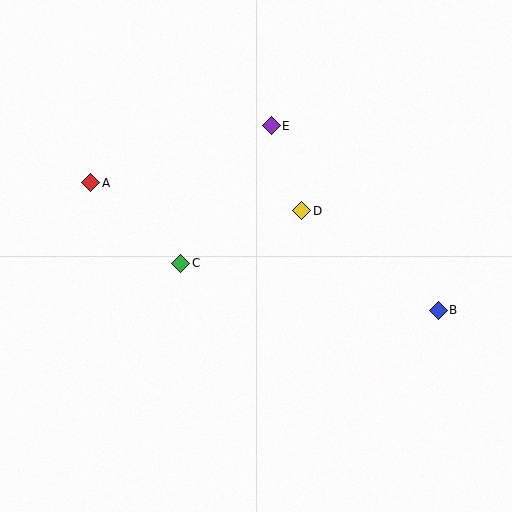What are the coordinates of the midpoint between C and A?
The midpoint between C and A is at (136, 223).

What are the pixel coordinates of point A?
Point A is at (91, 183).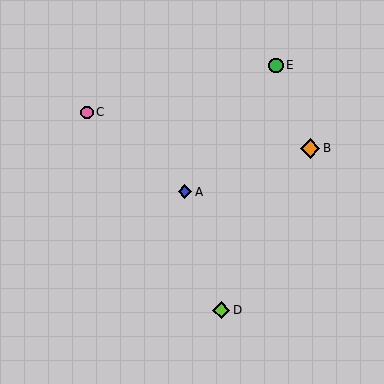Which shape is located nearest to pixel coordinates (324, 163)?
The orange diamond (labeled B) at (310, 148) is nearest to that location.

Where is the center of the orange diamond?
The center of the orange diamond is at (310, 148).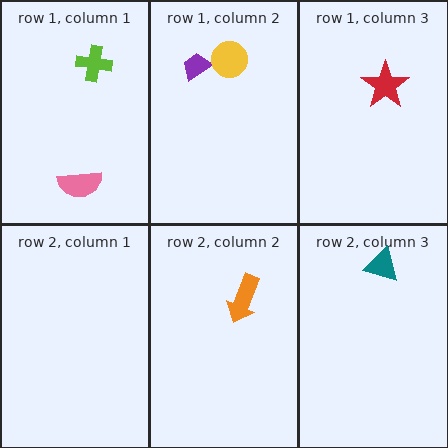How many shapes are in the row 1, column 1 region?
2.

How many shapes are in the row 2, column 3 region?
1.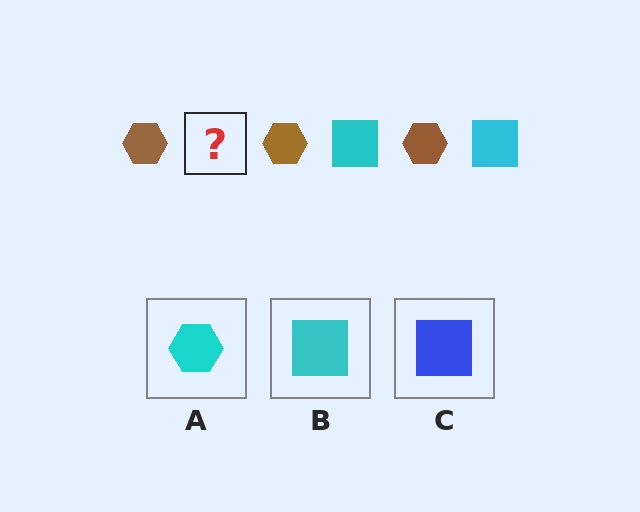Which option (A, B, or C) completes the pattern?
B.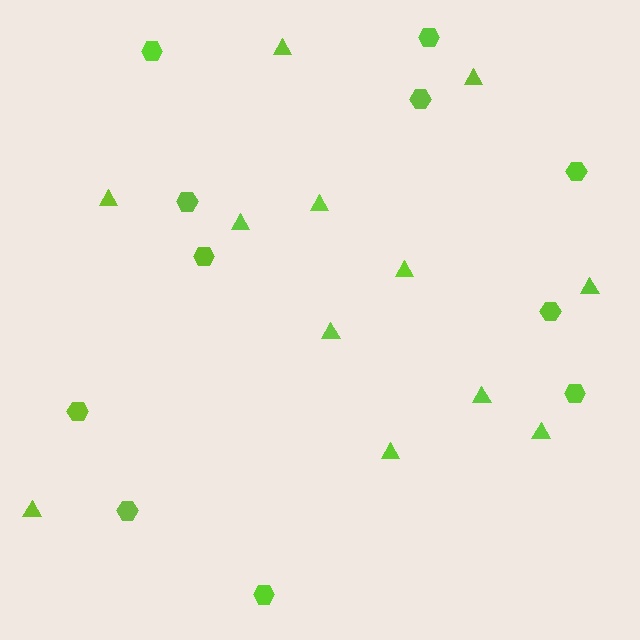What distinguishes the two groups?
There are 2 groups: one group of triangles (12) and one group of hexagons (11).